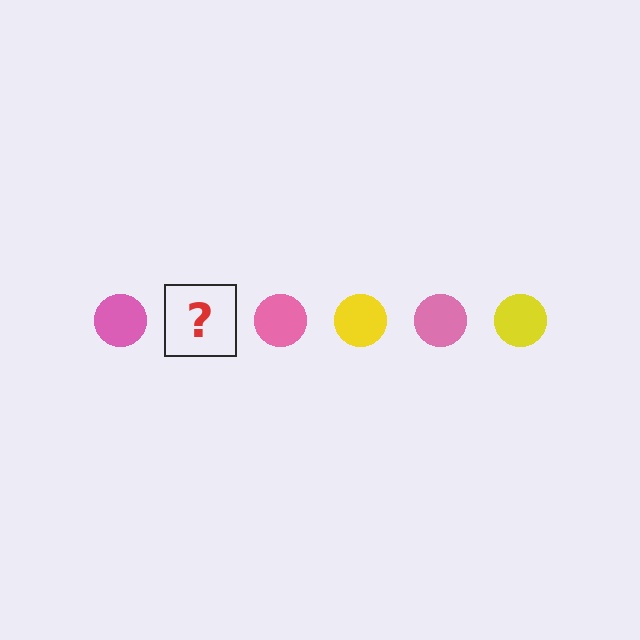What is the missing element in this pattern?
The missing element is a yellow circle.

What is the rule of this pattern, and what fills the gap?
The rule is that the pattern cycles through pink, yellow circles. The gap should be filled with a yellow circle.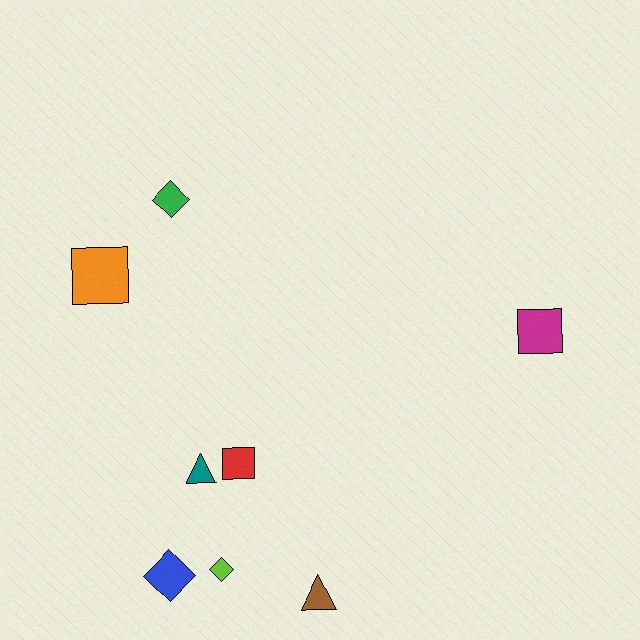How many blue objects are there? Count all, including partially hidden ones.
There is 1 blue object.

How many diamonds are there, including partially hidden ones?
There are 3 diamonds.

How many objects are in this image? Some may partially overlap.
There are 8 objects.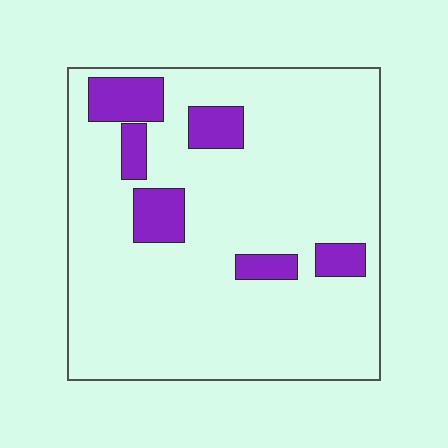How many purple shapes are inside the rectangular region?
6.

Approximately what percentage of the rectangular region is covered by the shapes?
Approximately 15%.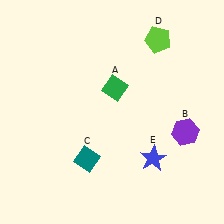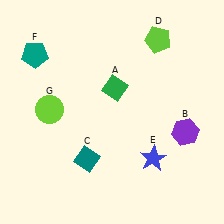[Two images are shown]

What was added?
A teal pentagon (F), a lime circle (G) were added in Image 2.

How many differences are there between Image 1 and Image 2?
There are 2 differences between the two images.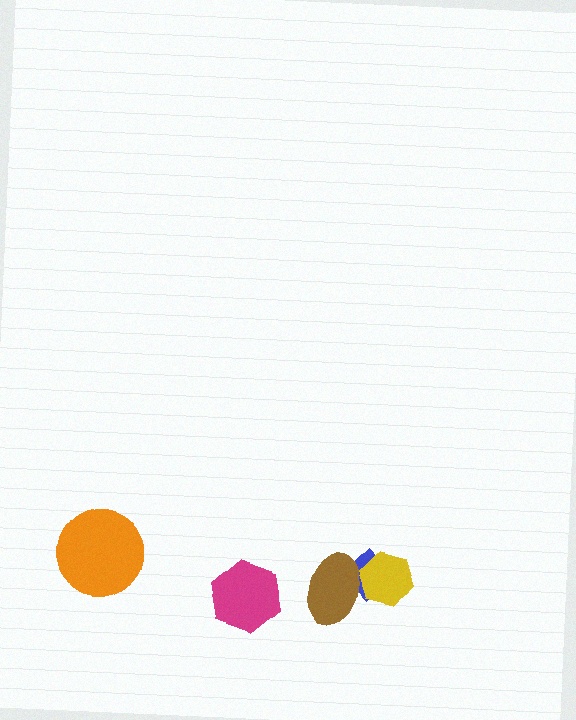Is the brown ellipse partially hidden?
Yes, it is partially covered by another shape.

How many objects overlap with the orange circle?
0 objects overlap with the orange circle.